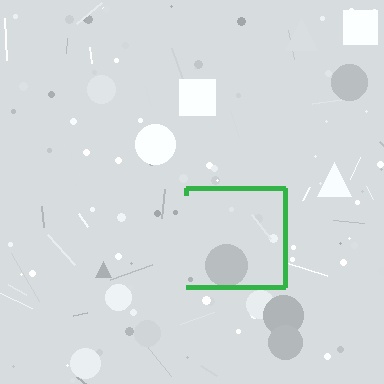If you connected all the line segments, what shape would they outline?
They would outline a square.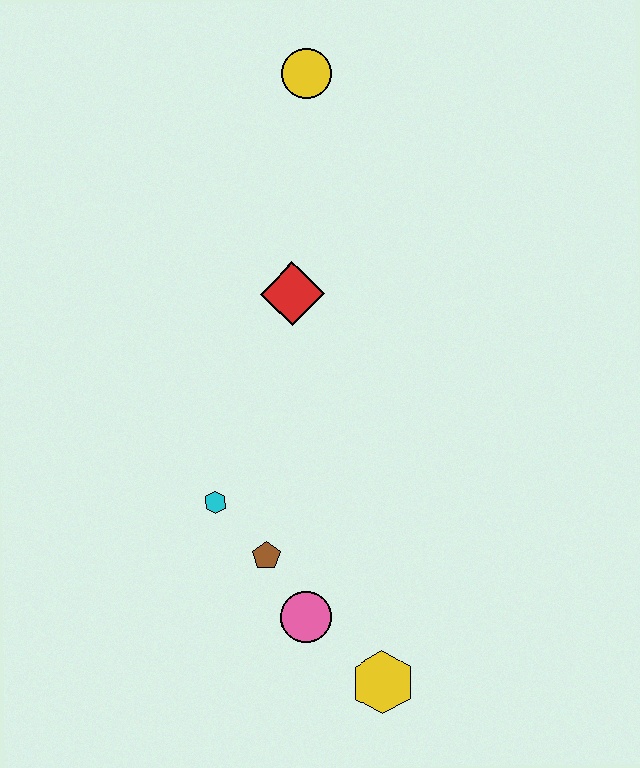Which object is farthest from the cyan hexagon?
The yellow circle is farthest from the cyan hexagon.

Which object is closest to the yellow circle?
The red diamond is closest to the yellow circle.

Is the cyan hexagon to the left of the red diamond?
Yes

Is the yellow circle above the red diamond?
Yes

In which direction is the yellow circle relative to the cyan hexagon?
The yellow circle is above the cyan hexagon.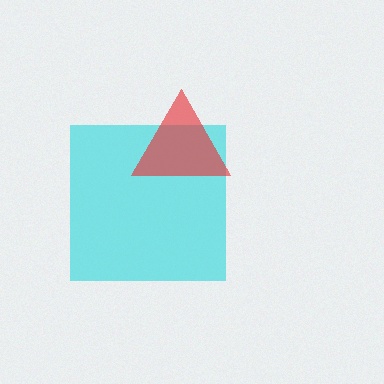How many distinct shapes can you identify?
There are 2 distinct shapes: a cyan square, a red triangle.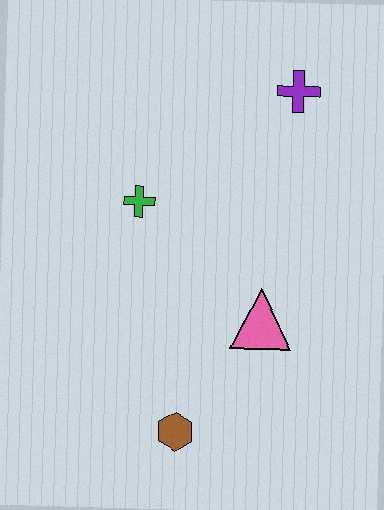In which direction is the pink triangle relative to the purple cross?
The pink triangle is below the purple cross.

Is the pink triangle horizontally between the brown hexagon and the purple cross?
Yes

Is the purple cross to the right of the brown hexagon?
Yes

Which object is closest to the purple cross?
The green cross is closest to the purple cross.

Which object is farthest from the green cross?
The brown hexagon is farthest from the green cross.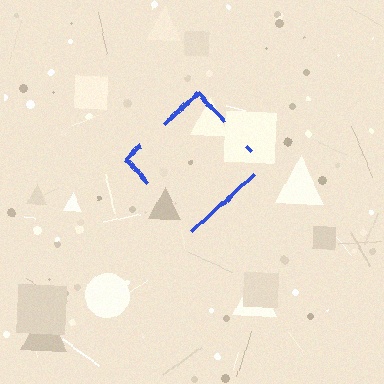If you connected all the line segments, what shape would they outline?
They would outline a diamond.